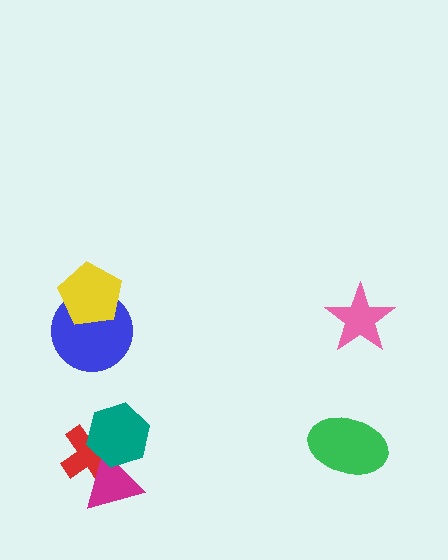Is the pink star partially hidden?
No, no other shape covers it.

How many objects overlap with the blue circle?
1 object overlaps with the blue circle.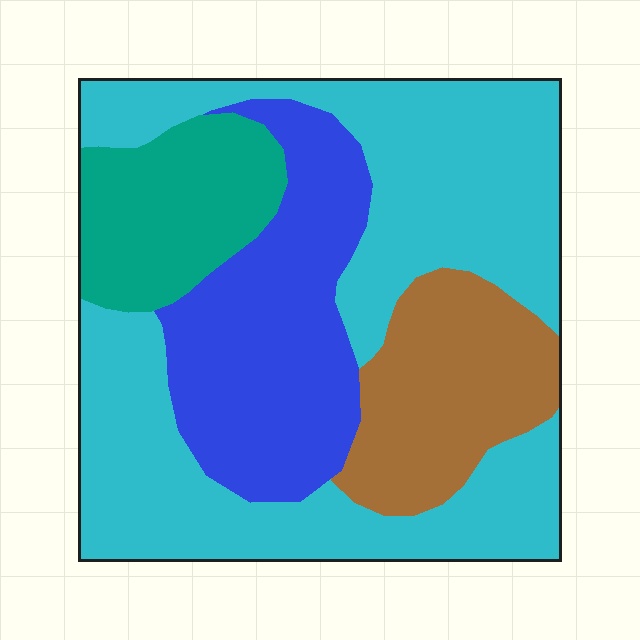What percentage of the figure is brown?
Brown takes up about one sixth (1/6) of the figure.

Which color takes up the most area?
Cyan, at roughly 50%.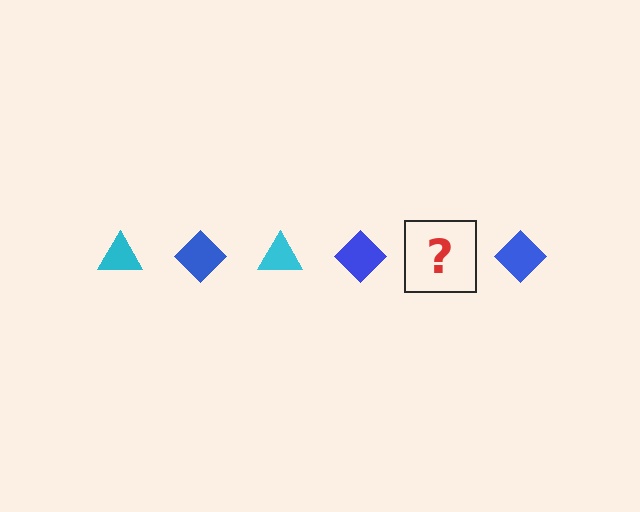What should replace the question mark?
The question mark should be replaced with a cyan triangle.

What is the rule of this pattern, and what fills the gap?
The rule is that the pattern alternates between cyan triangle and blue diamond. The gap should be filled with a cyan triangle.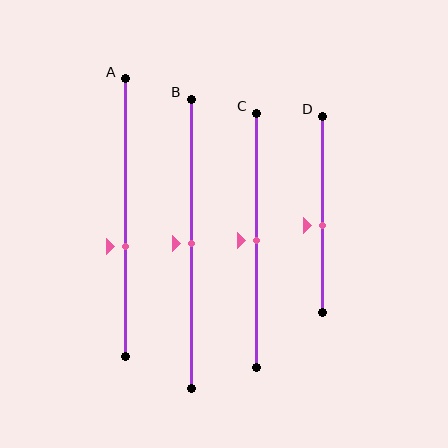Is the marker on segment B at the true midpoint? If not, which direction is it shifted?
Yes, the marker on segment B is at the true midpoint.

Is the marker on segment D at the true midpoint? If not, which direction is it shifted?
No, the marker on segment D is shifted downward by about 6% of the segment length.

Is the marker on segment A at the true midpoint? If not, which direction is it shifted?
No, the marker on segment A is shifted downward by about 10% of the segment length.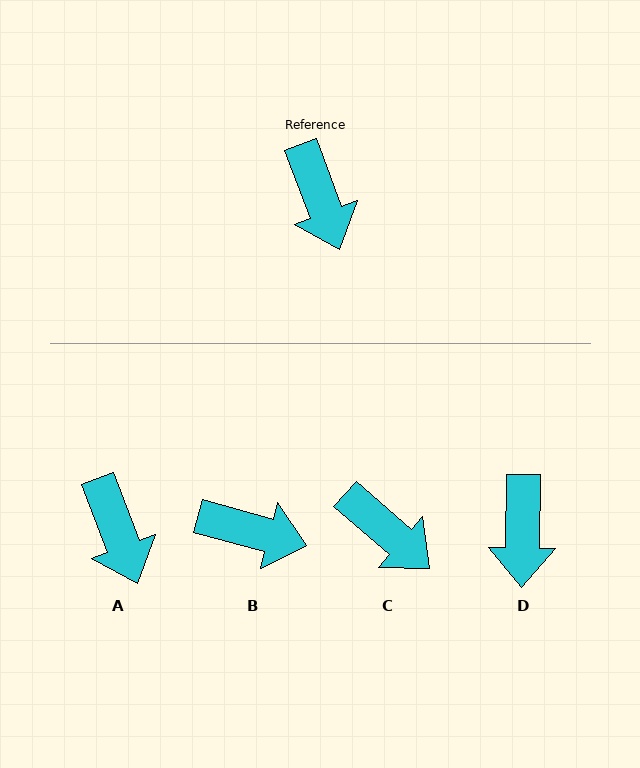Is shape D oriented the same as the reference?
No, it is off by about 22 degrees.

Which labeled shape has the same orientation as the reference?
A.